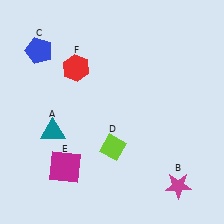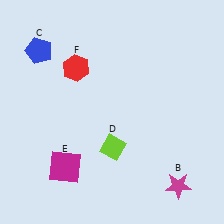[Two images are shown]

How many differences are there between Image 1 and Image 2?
There is 1 difference between the two images.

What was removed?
The teal triangle (A) was removed in Image 2.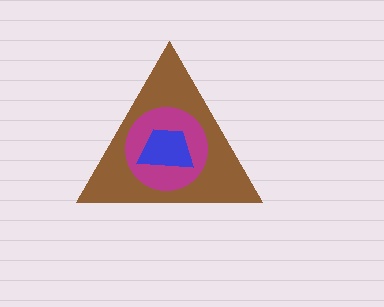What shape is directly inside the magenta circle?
The blue trapezoid.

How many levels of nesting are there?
3.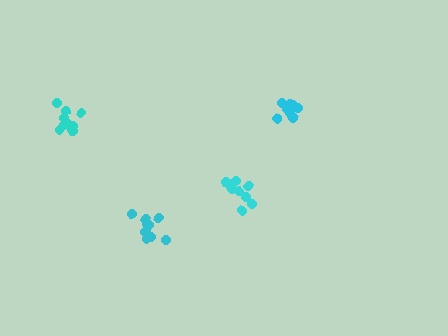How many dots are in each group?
Group 1: 10 dots, Group 2: 10 dots, Group 3: 10 dots, Group 4: 9 dots (39 total).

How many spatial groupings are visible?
There are 4 spatial groupings.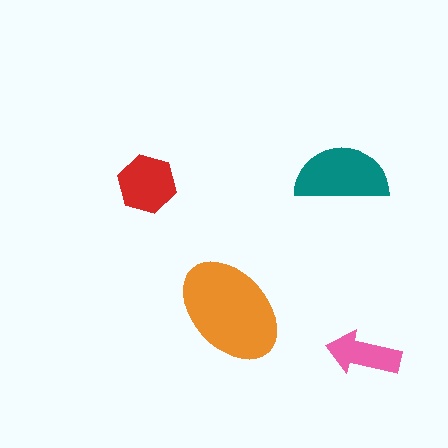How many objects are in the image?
There are 4 objects in the image.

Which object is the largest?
The orange ellipse.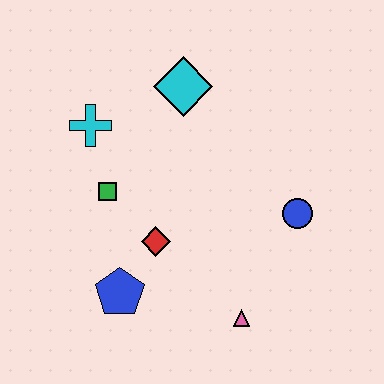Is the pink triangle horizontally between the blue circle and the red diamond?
Yes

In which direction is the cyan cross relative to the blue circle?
The cyan cross is to the left of the blue circle.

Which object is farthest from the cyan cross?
The pink triangle is farthest from the cyan cross.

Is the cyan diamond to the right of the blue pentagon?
Yes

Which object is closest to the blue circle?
The pink triangle is closest to the blue circle.